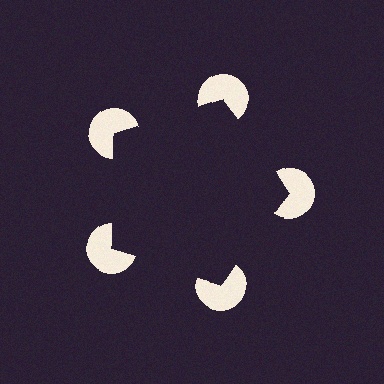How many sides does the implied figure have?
5 sides.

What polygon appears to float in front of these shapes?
An illusory pentagon — its edges are inferred from the aligned wedge cuts in the pac-man discs, not physically drawn.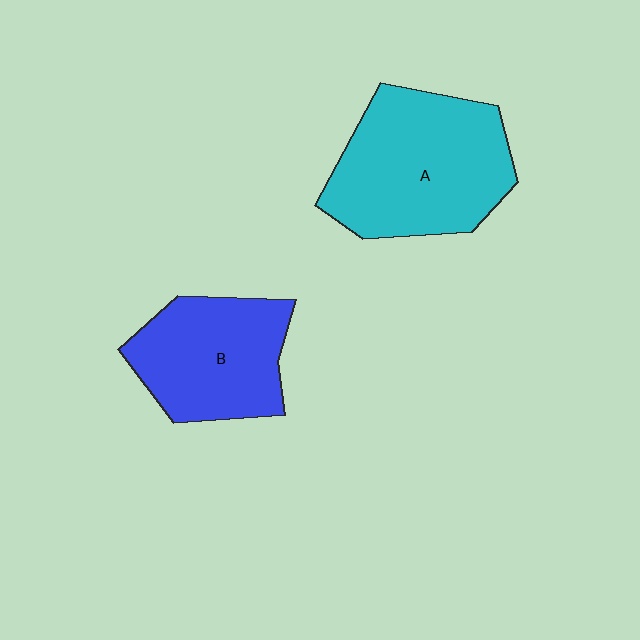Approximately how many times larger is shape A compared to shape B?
Approximately 1.3 times.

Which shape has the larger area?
Shape A (cyan).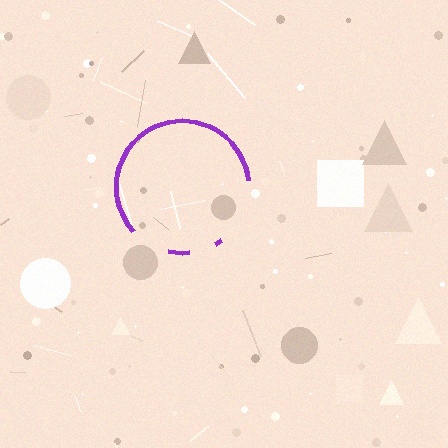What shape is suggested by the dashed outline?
The dashed outline suggests a circle.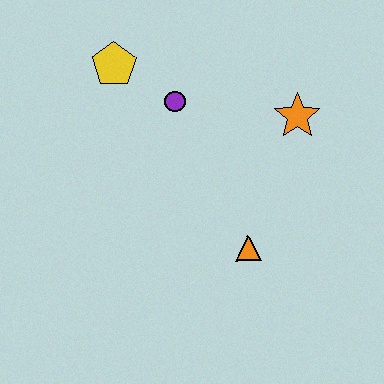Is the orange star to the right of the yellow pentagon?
Yes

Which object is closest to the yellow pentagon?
The purple circle is closest to the yellow pentagon.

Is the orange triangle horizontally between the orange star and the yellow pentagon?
Yes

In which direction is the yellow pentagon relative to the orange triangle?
The yellow pentagon is above the orange triangle.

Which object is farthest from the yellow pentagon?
The orange triangle is farthest from the yellow pentagon.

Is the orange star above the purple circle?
No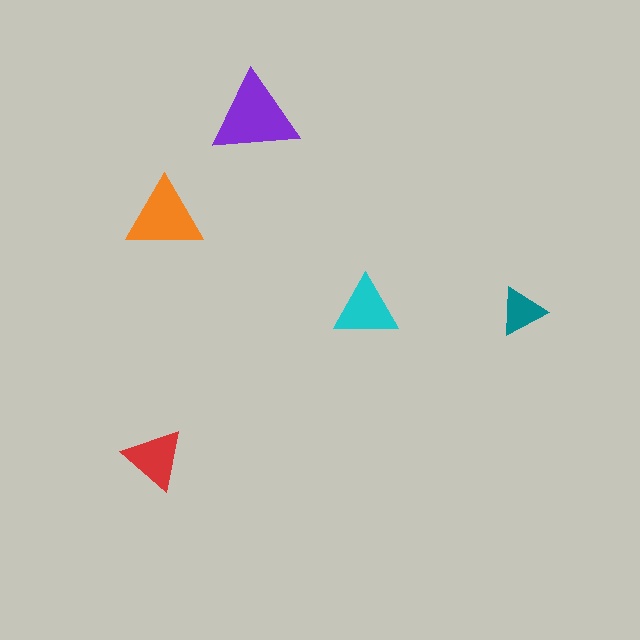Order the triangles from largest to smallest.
the purple one, the orange one, the cyan one, the red one, the teal one.